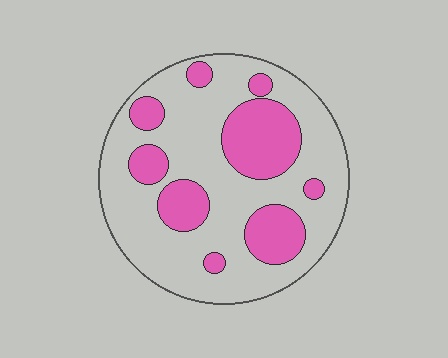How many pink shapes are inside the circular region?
9.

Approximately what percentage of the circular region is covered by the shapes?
Approximately 30%.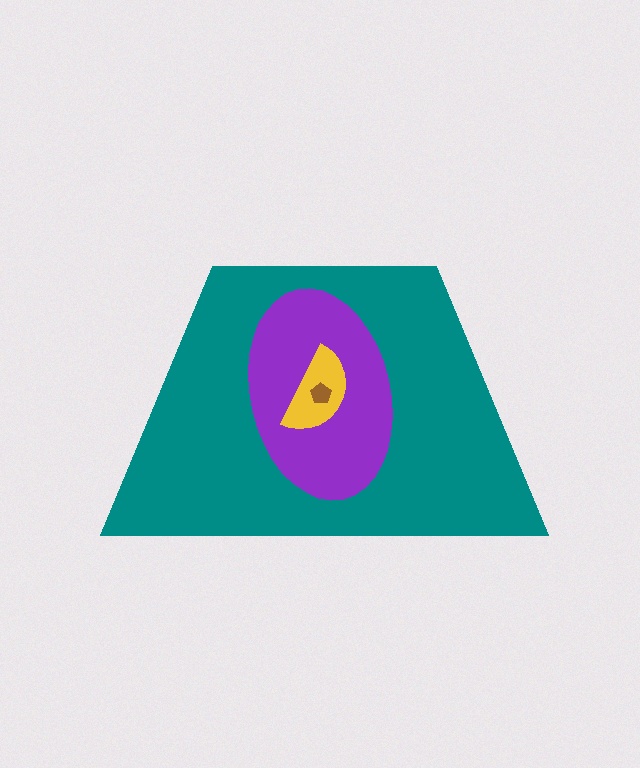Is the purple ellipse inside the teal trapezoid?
Yes.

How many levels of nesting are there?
4.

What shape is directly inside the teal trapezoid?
The purple ellipse.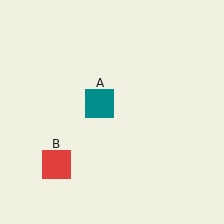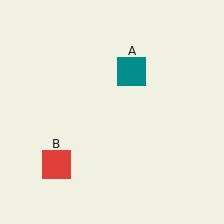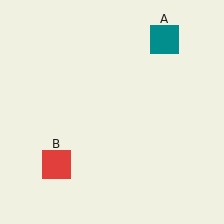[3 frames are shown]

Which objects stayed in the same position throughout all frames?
Red square (object B) remained stationary.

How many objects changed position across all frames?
1 object changed position: teal square (object A).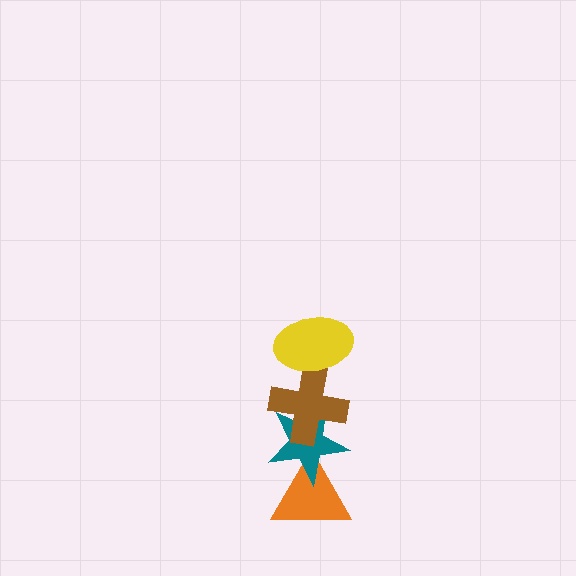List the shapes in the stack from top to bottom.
From top to bottom: the yellow ellipse, the brown cross, the teal star, the orange triangle.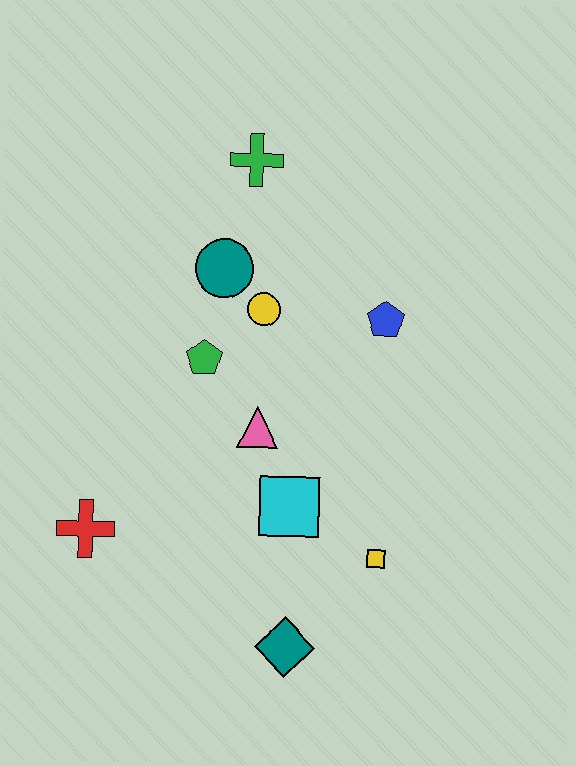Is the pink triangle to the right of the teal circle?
Yes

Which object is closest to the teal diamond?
The yellow square is closest to the teal diamond.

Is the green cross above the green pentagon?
Yes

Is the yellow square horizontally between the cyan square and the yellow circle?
No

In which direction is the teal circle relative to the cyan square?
The teal circle is above the cyan square.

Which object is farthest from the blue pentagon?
The red cross is farthest from the blue pentagon.